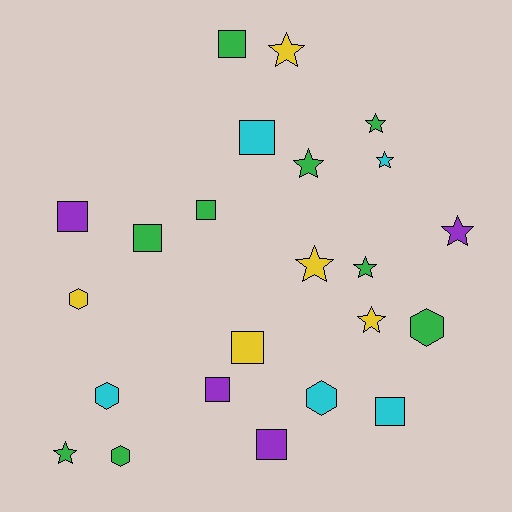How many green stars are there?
There are 4 green stars.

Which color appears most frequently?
Green, with 9 objects.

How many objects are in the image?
There are 23 objects.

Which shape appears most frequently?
Square, with 9 objects.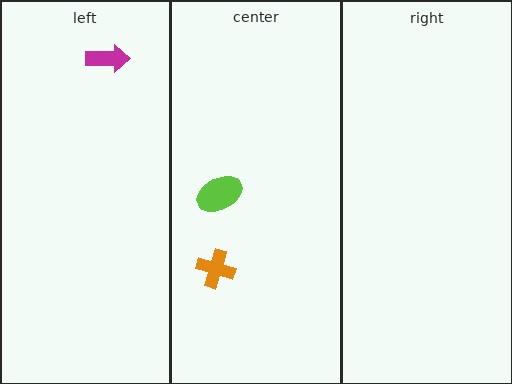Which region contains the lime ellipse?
The center region.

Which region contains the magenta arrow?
The left region.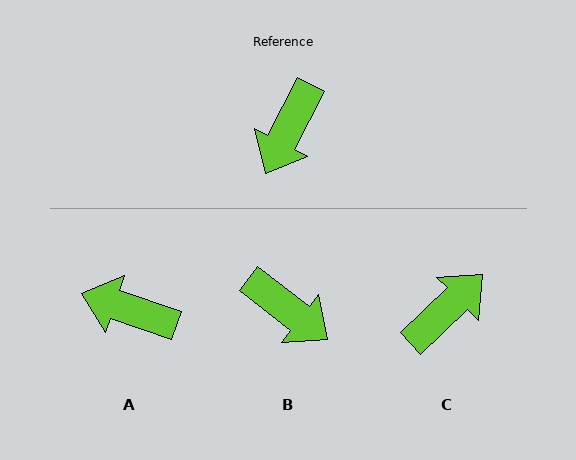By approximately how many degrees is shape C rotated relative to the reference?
Approximately 161 degrees counter-clockwise.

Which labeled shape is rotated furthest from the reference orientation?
C, about 161 degrees away.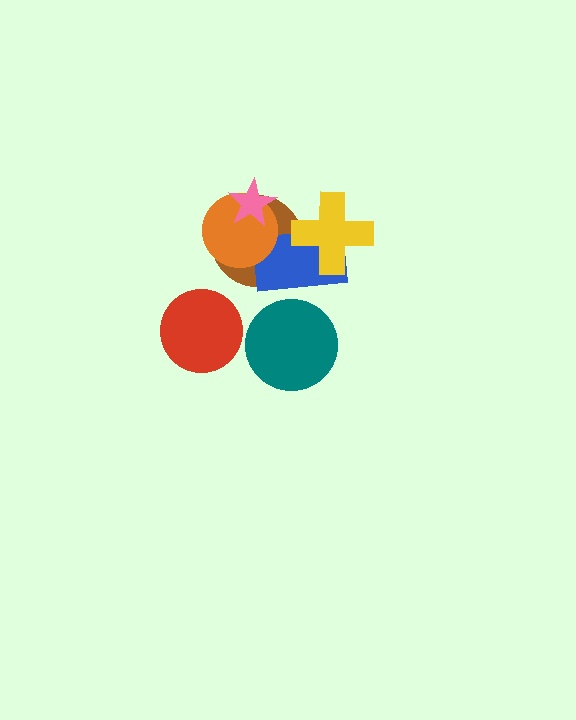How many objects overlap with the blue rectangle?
3 objects overlap with the blue rectangle.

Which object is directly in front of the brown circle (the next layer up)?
The blue rectangle is directly in front of the brown circle.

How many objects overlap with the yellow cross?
2 objects overlap with the yellow cross.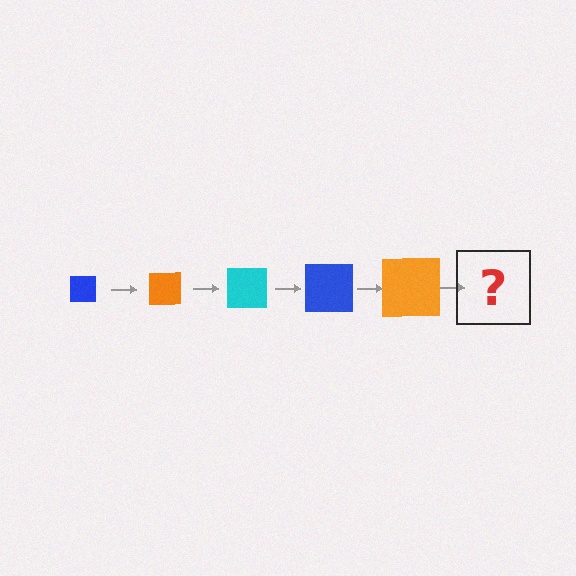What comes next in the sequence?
The next element should be a cyan square, larger than the previous one.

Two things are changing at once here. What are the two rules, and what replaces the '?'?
The two rules are that the square grows larger each step and the color cycles through blue, orange, and cyan. The '?' should be a cyan square, larger than the previous one.